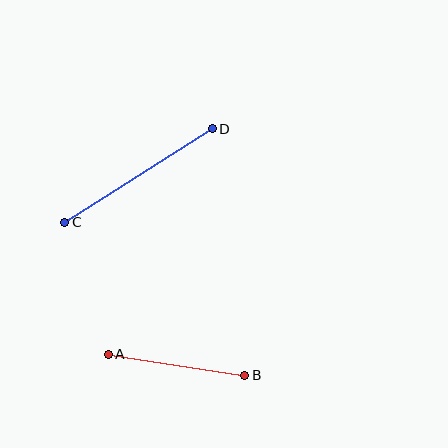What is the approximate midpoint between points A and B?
The midpoint is at approximately (176, 365) pixels.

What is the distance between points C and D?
The distance is approximately 174 pixels.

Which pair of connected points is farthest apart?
Points C and D are farthest apart.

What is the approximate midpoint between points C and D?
The midpoint is at approximately (138, 175) pixels.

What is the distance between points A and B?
The distance is approximately 138 pixels.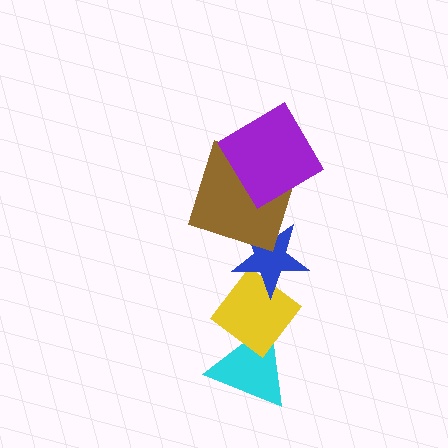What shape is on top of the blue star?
The brown square is on top of the blue star.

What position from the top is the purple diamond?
The purple diamond is 1st from the top.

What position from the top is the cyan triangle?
The cyan triangle is 5th from the top.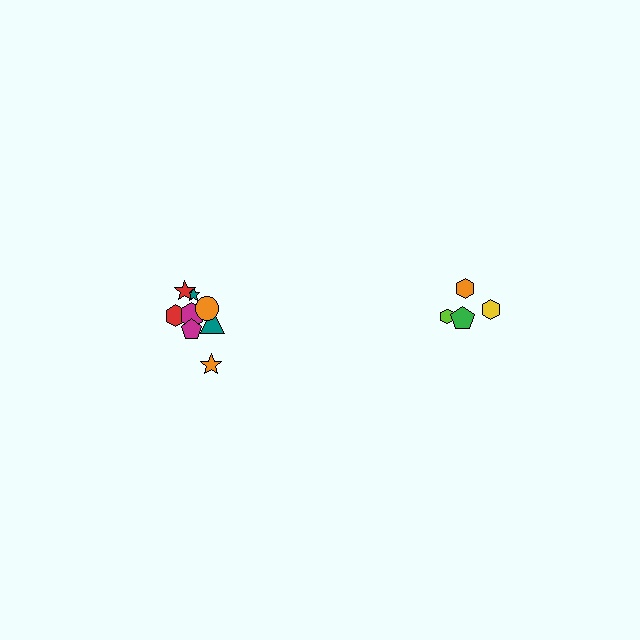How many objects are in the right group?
There are 4 objects.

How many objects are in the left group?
There are 8 objects.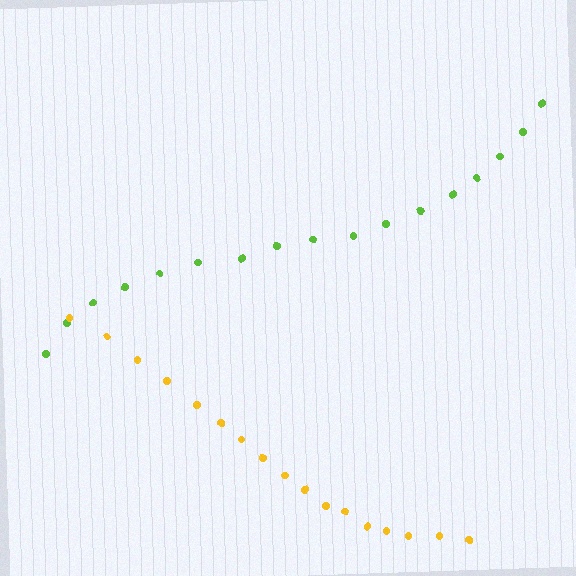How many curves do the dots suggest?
There are 2 distinct paths.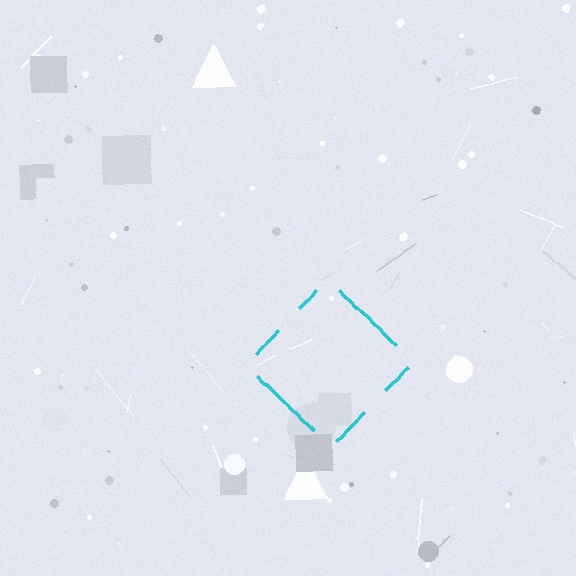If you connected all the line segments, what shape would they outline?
They would outline a diamond.